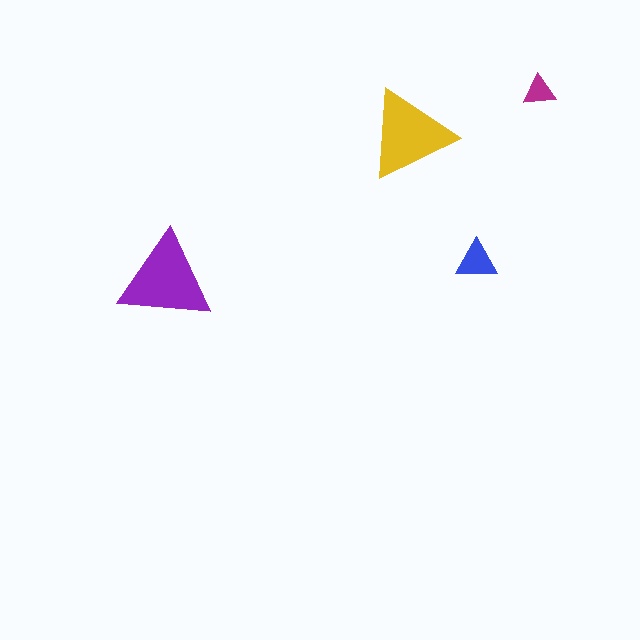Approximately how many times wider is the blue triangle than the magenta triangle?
About 1.5 times wider.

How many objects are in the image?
There are 4 objects in the image.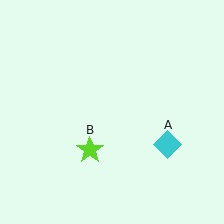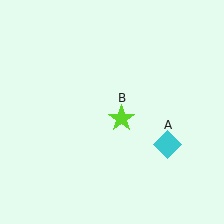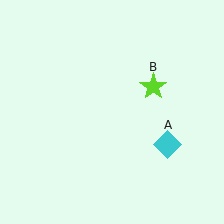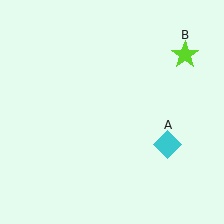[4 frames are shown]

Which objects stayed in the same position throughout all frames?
Cyan diamond (object A) remained stationary.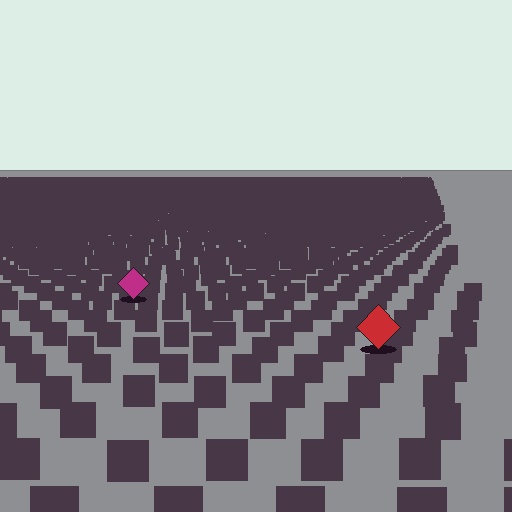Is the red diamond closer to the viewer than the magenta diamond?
Yes. The red diamond is closer — you can tell from the texture gradient: the ground texture is coarser near it.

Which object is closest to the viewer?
The red diamond is closest. The texture marks near it are larger and more spread out.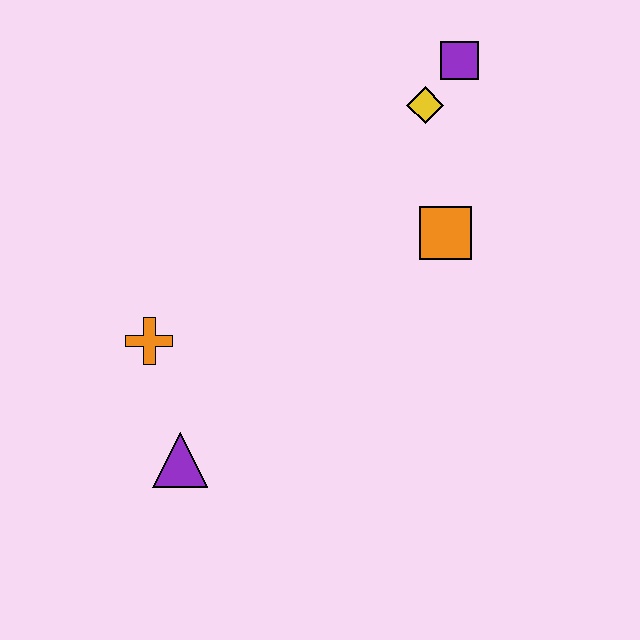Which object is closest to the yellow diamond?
The purple square is closest to the yellow diamond.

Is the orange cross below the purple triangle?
No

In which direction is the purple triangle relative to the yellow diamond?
The purple triangle is below the yellow diamond.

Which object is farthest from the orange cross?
The purple square is farthest from the orange cross.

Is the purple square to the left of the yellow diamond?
No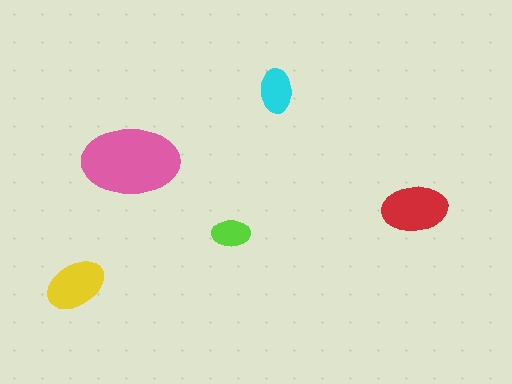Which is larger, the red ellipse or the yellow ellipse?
The red one.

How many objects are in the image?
There are 5 objects in the image.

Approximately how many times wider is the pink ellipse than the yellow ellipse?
About 1.5 times wider.